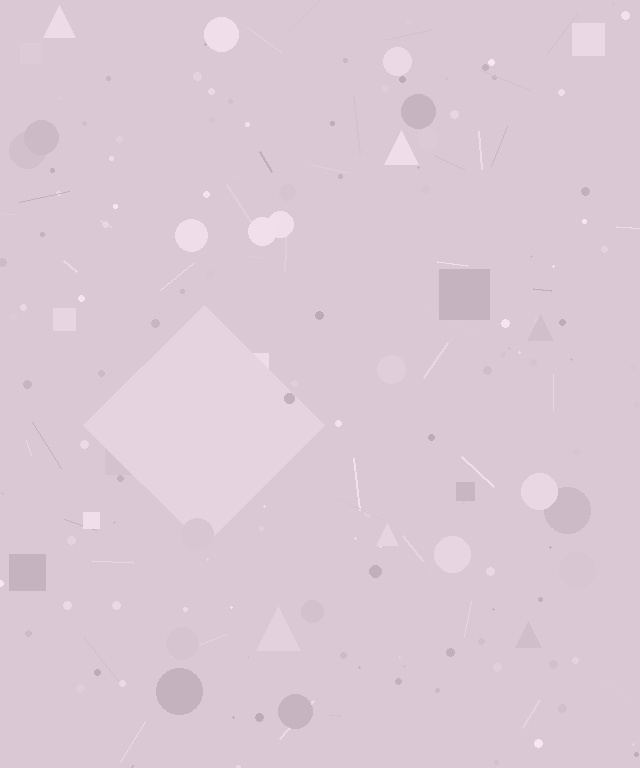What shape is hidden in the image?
A diamond is hidden in the image.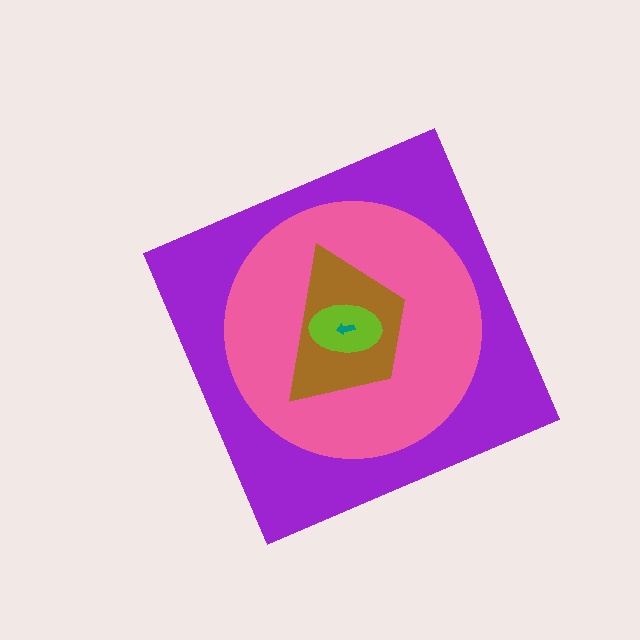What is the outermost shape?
The purple diamond.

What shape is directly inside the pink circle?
The brown trapezoid.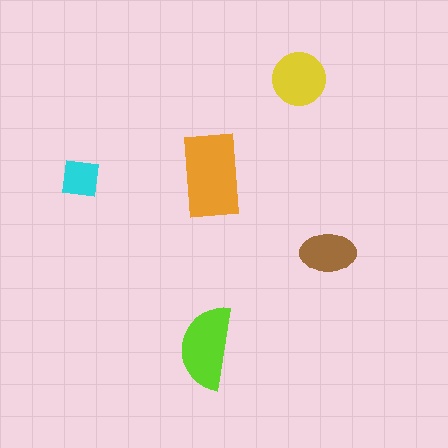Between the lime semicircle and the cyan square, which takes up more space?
The lime semicircle.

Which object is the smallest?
The cyan square.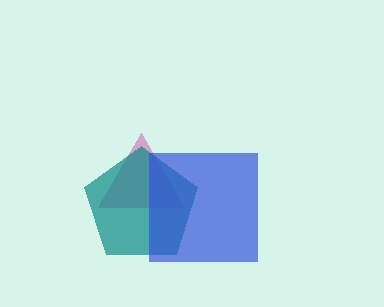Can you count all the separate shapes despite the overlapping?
Yes, there are 3 separate shapes.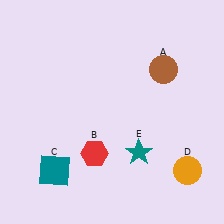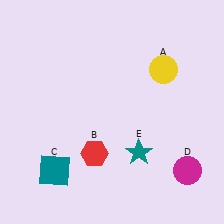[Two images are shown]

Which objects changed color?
A changed from brown to yellow. D changed from orange to magenta.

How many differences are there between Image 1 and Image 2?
There are 2 differences between the two images.